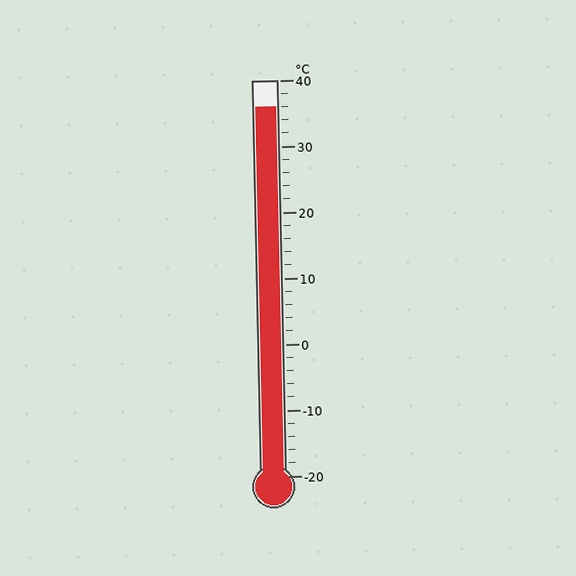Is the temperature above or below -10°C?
The temperature is above -10°C.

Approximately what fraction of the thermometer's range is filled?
The thermometer is filled to approximately 95% of its range.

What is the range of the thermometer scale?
The thermometer scale ranges from -20°C to 40°C.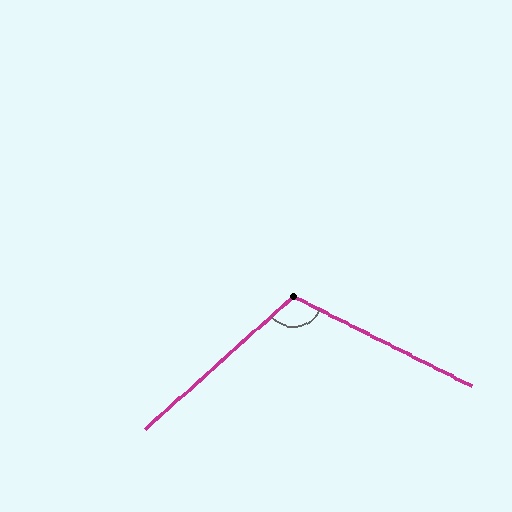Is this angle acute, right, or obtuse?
It is obtuse.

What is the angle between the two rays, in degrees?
Approximately 112 degrees.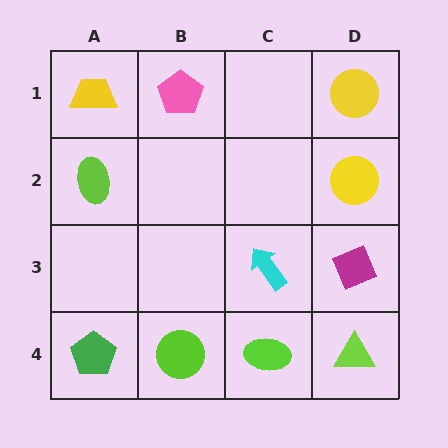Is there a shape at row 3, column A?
No, that cell is empty.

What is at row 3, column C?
A cyan arrow.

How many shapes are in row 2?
2 shapes.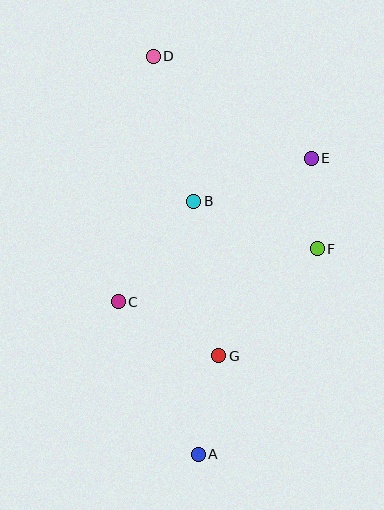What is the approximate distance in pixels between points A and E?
The distance between A and E is approximately 317 pixels.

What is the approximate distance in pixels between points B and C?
The distance between B and C is approximately 126 pixels.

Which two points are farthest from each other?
Points A and D are farthest from each other.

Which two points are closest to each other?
Points E and F are closest to each other.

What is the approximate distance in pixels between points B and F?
The distance between B and F is approximately 132 pixels.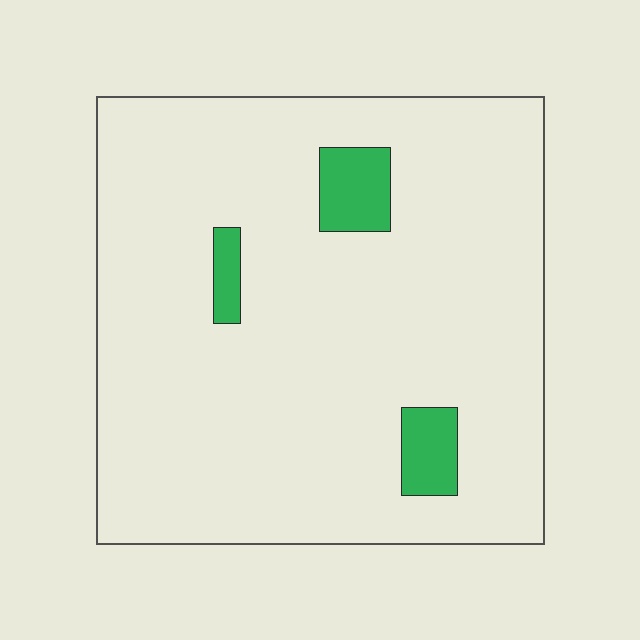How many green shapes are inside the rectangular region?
3.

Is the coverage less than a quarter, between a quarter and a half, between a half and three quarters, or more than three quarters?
Less than a quarter.